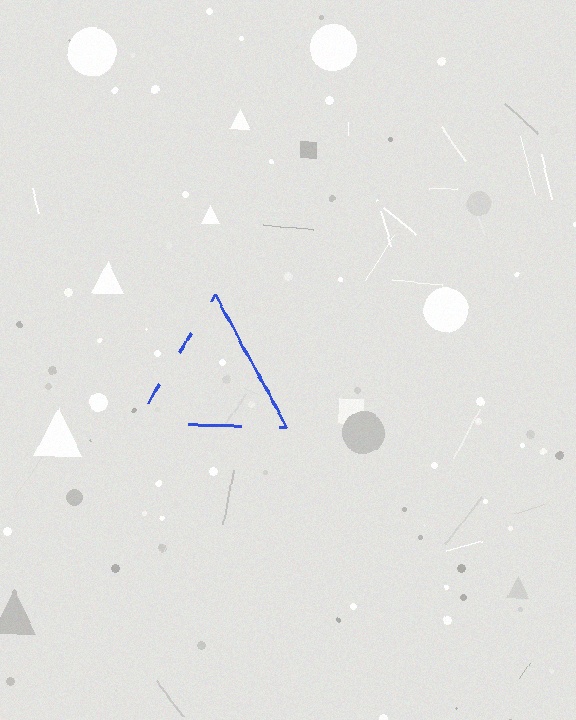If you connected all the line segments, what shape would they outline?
They would outline a triangle.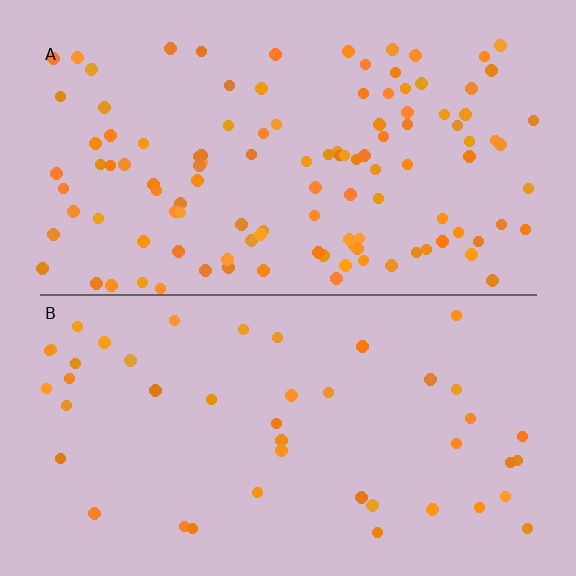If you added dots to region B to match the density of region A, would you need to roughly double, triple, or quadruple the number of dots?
Approximately triple.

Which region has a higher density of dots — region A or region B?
A (the top).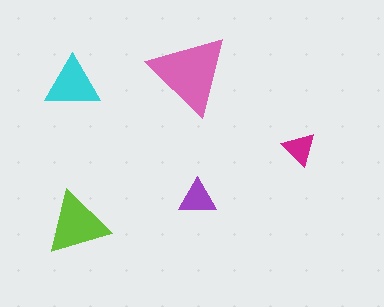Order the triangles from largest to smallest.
the pink one, the lime one, the cyan one, the purple one, the magenta one.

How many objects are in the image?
There are 5 objects in the image.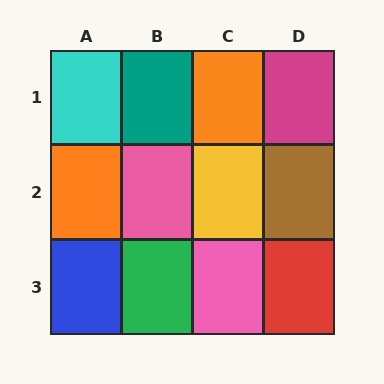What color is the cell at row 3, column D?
Red.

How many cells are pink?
2 cells are pink.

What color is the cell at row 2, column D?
Brown.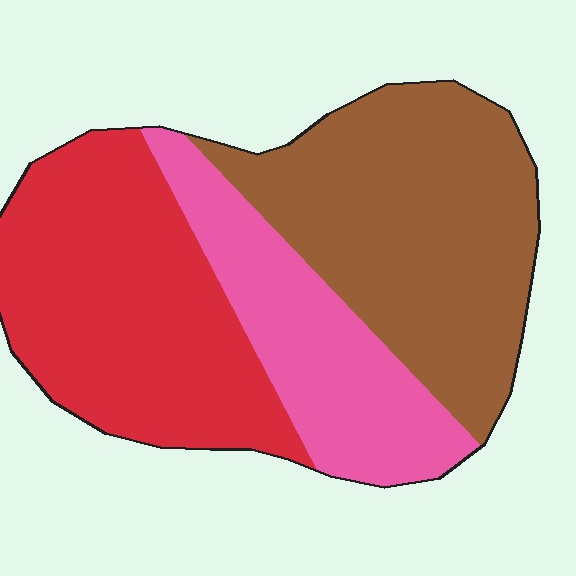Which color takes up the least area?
Pink, at roughly 25%.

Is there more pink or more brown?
Brown.